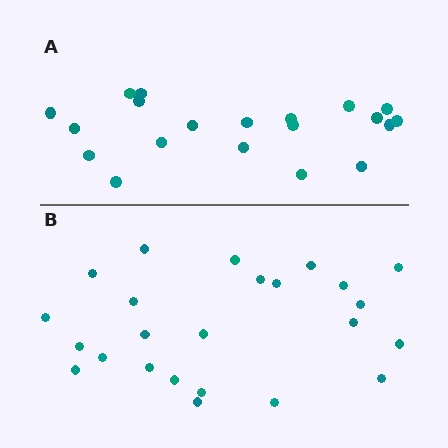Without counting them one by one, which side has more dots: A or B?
Region B (the bottom region) has more dots.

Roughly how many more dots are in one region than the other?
Region B has about 4 more dots than region A.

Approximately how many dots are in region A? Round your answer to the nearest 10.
About 20 dots.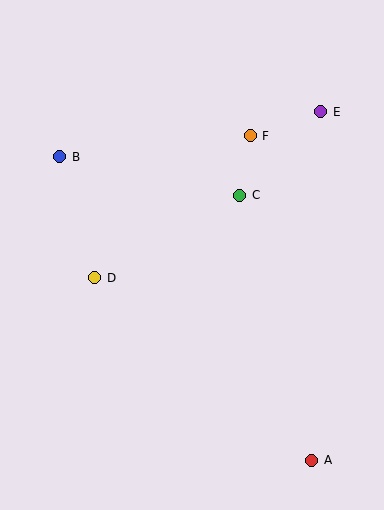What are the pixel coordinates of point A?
Point A is at (312, 460).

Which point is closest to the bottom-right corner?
Point A is closest to the bottom-right corner.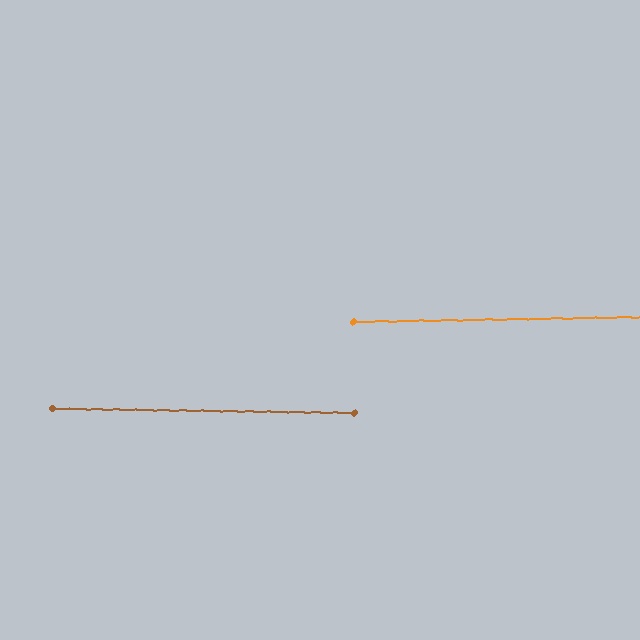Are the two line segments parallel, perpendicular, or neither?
Parallel — their directions differ by only 1.7°.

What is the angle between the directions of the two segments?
Approximately 2 degrees.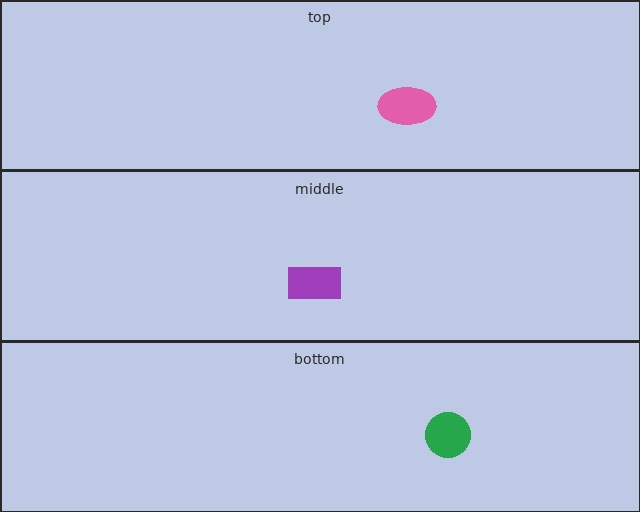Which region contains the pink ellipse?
The top region.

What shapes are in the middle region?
The purple rectangle.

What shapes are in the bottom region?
The green circle.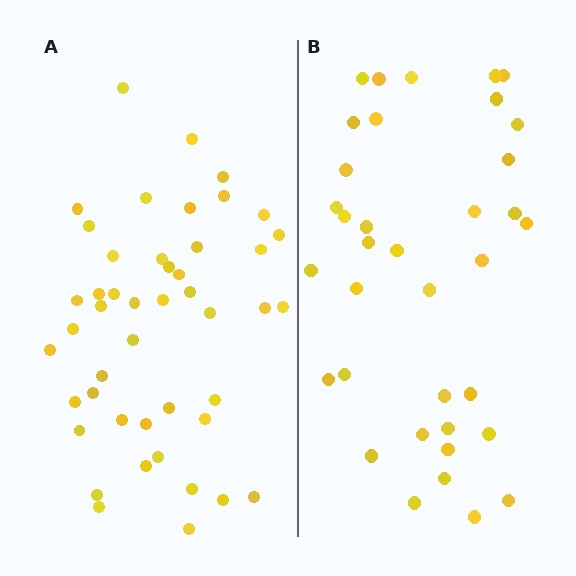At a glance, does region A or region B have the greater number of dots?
Region A (the left region) has more dots.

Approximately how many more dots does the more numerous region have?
Region A has roughly 10 or so more dots than region B.